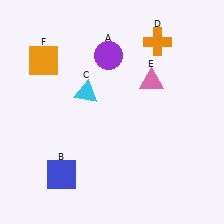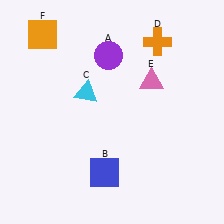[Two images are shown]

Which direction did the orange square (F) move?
The orange square (F) moved up.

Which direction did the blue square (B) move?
The blue square (B) moved right.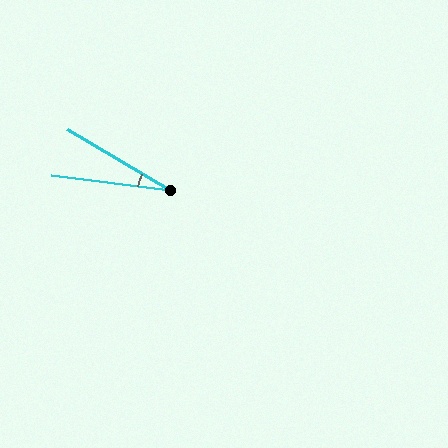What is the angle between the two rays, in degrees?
Approximately 23 degrees.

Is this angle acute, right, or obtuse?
It is acute.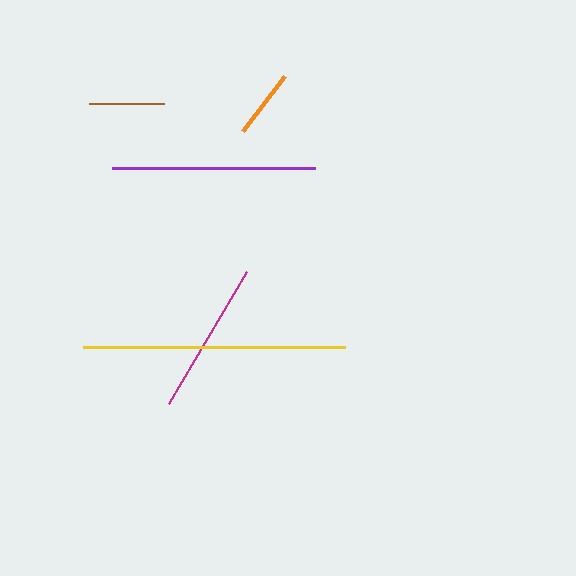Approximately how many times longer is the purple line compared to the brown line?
The purple line is approximately 2.7 times the length of the brown line.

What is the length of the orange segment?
The orange segment is approximately 70 pixels long.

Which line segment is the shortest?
The orange line is the shortest at approximately 70 pixels.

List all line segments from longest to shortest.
From longest to shortest: yellow, purple, magenta, brown, orange.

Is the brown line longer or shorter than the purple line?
The purple line is longer than the brown line.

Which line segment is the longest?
The yellow line is the longest at approximately 262 pixels.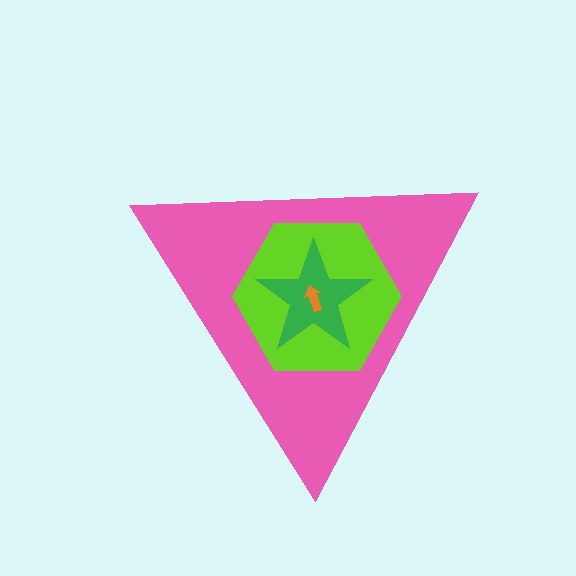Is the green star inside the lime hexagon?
Yes.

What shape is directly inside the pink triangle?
The lime hexagon.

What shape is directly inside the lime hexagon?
The green star.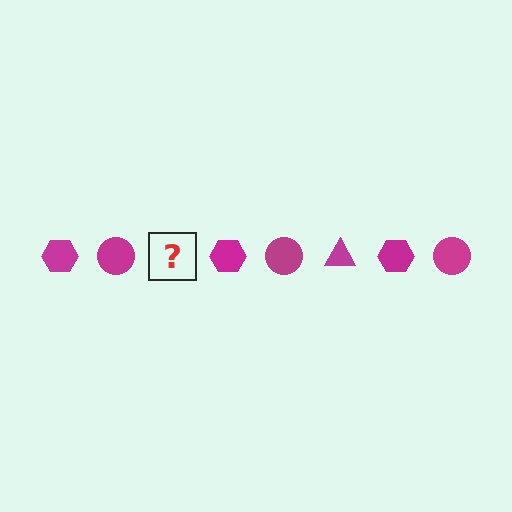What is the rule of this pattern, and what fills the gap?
The rule is that the pattern cycles through hexagon, circle, triangle shapes in magenta. The gap should be filled with a magenta triangle.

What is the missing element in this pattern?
The missing element is a magenta triangle.